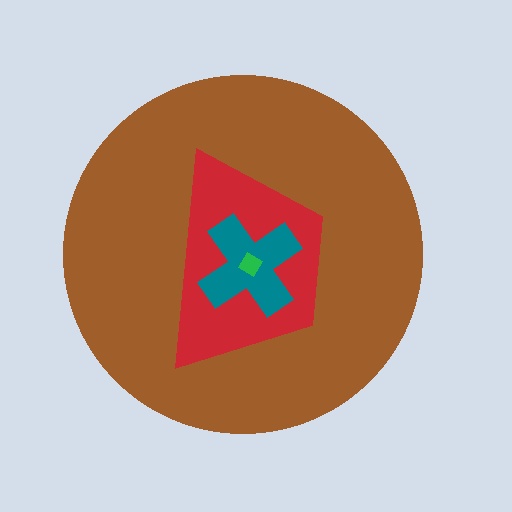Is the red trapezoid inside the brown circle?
Yes.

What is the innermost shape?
The green diamond.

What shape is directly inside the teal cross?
The green diamond.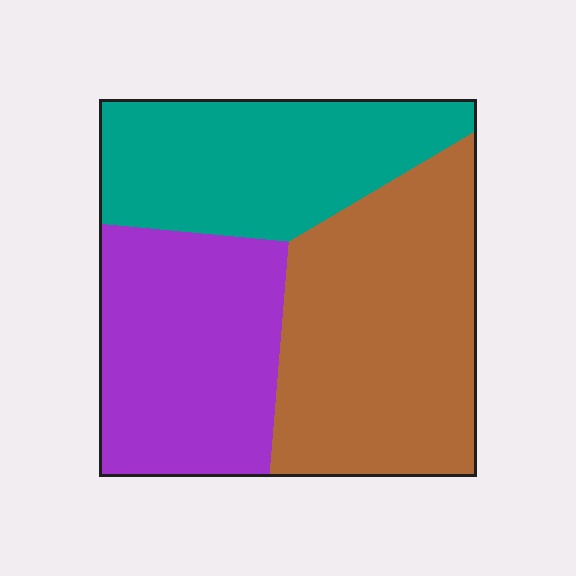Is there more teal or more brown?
Brown.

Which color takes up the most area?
Brown, at roughly 40%.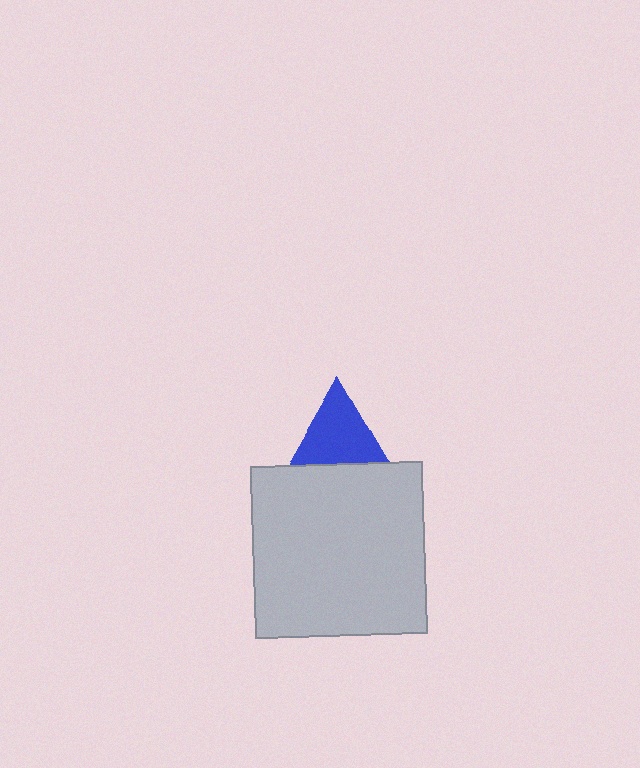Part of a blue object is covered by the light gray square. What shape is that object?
It is a triangle.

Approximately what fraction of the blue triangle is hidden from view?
Roughly 39% of the blue triangle is hidden behind the light gray square.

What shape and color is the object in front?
The object in front is a light gray square.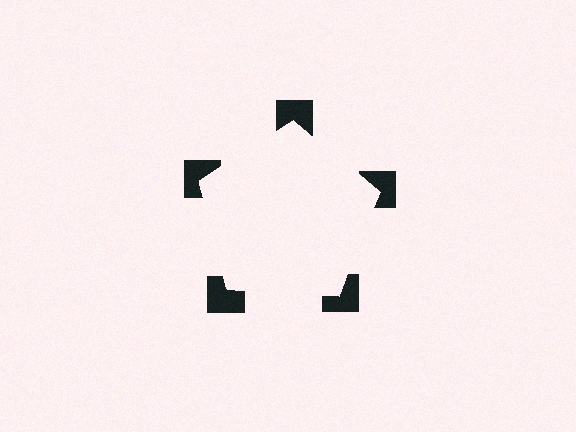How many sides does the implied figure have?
5 sides.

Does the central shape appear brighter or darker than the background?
It typically appears slightly brighter than the background, even though no actual brightness change is drawn.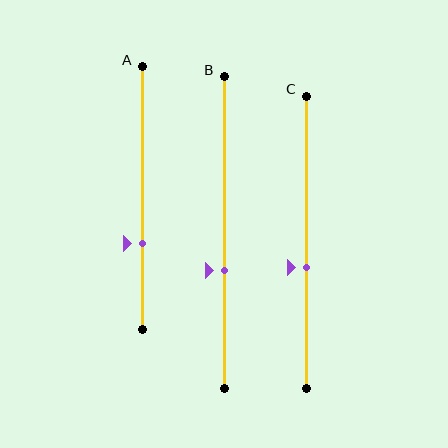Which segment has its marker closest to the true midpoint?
Segment C has its marker closest to the true midpoint.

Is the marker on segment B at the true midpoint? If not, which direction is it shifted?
No, the marker on segment B is shifted downward by about 12% of the segment length.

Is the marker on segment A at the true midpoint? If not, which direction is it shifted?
No, the marker on segment A is shifted downward by about 17% of the segment length.